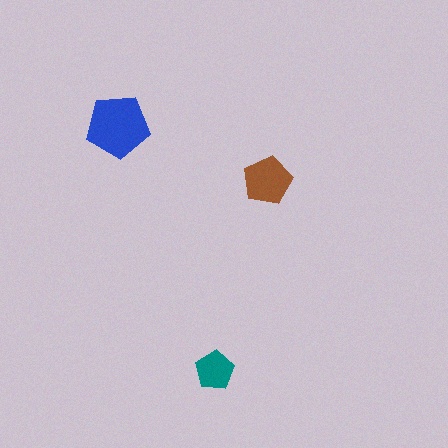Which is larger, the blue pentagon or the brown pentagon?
The blue one.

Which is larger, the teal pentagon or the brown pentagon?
The brown one.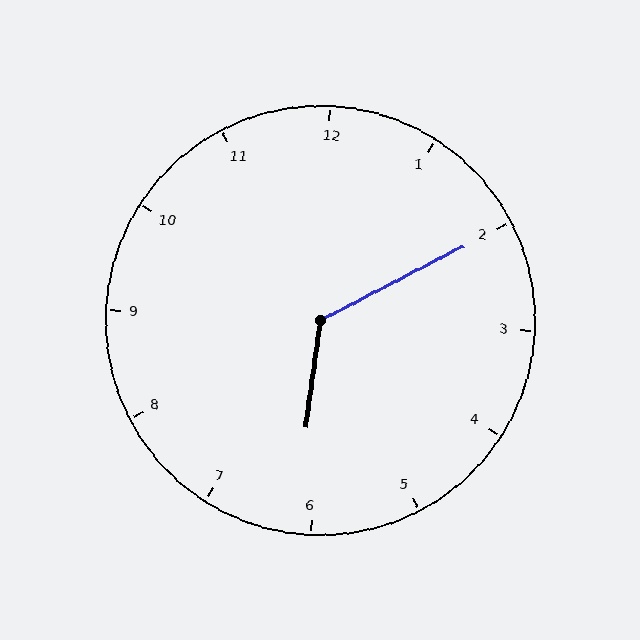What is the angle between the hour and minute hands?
Approximately 125 degrees.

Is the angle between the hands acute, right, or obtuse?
It is obtuse.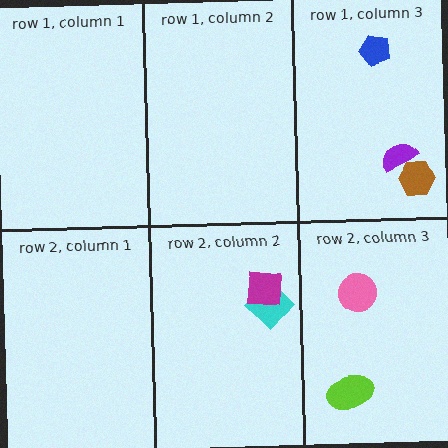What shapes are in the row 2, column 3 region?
The pink circle, the lime ellipse.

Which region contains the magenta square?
The row 2, column 2 region.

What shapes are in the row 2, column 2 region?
The cyan diamond, the magenta square.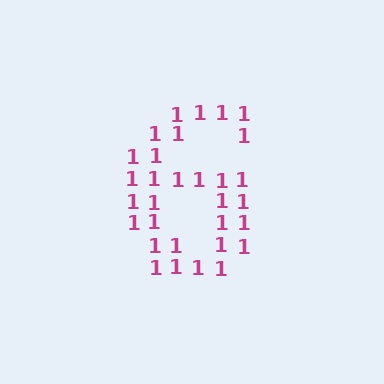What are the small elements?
The small elements are digit 1's.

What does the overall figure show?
The overall figure shows the digit 6.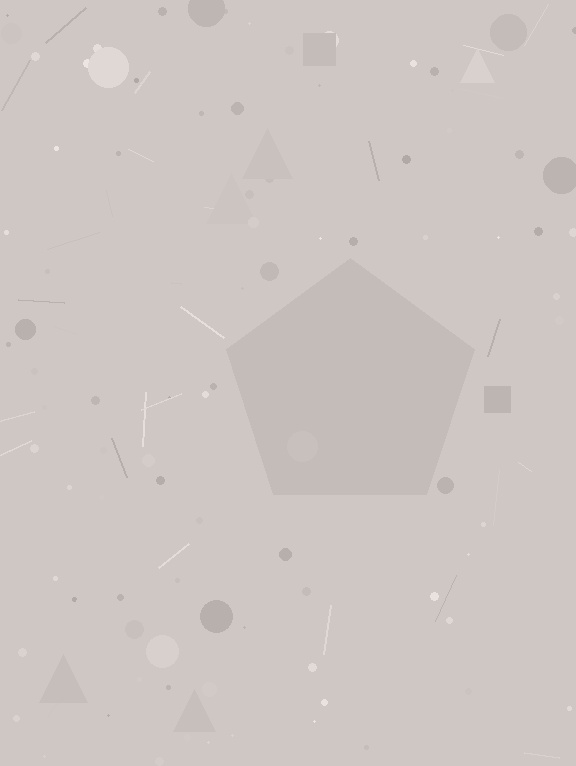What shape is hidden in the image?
A pentagon is hidden in the image.